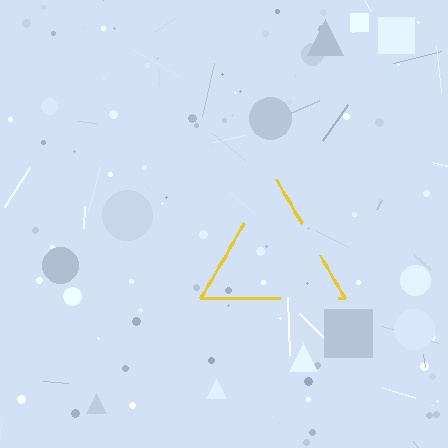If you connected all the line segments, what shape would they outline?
They would outline a triangle.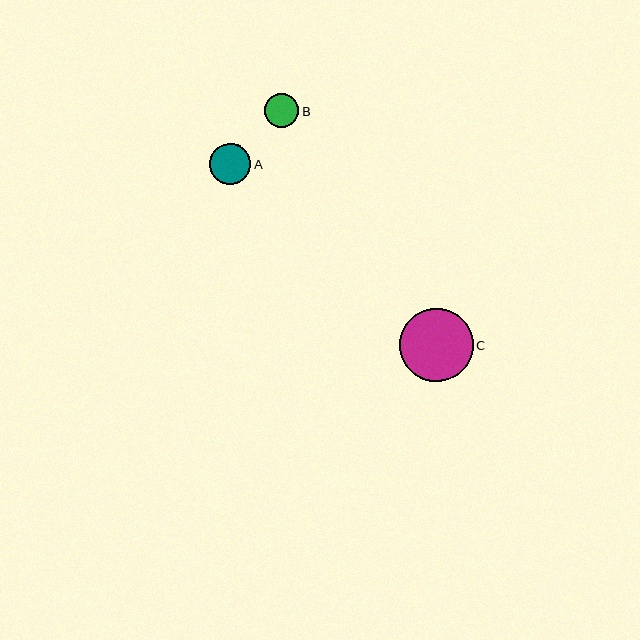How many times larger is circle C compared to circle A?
Circle C is approximately 1.8 times the size of circle A.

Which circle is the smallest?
Circle B is the smallest with a size of approximately 34 pixels.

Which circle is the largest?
Circle C is the largest with a size of approximately 73 pixels.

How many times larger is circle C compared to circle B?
Circle C is approximately 2.2 times the size of circle B.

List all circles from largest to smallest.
From largest to smallest: C, A, B.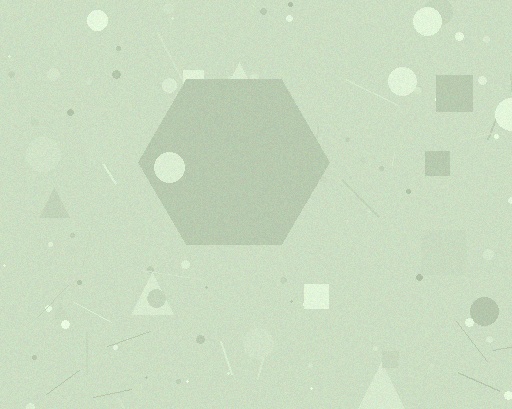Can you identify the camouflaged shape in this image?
The camouflaged shape is a hexagon.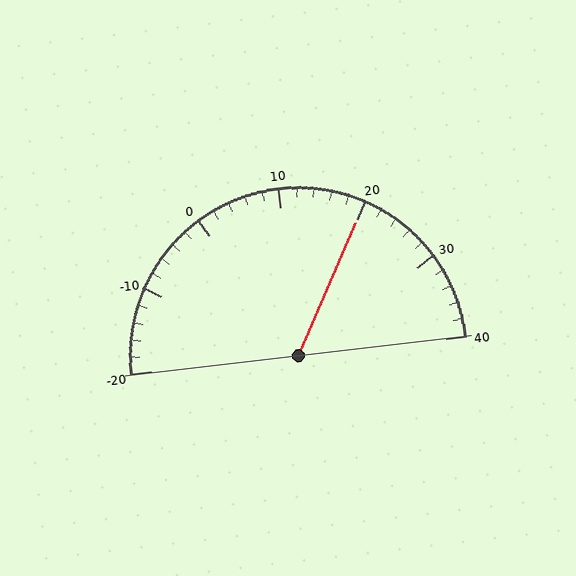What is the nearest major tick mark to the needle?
The nearest major tick mark is 20.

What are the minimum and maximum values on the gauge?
The gauge ranges from -20 to 40.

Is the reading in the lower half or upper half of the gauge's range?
The reading is in the upper half of the range (-20 to 40).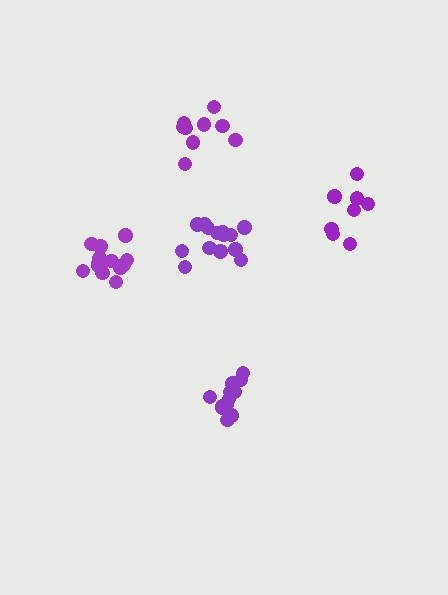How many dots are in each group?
Group 1: 12 dots, Group 2: 14 dots, Group 3: 9 dots, Group 4: 8 dots, Group 5: 14 dots (57 total).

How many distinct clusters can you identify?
There are 5 distinct clusters.